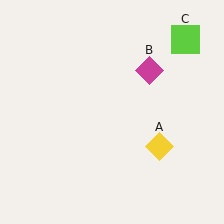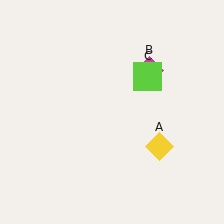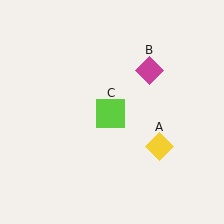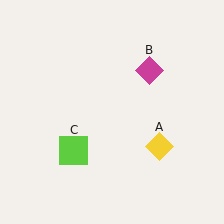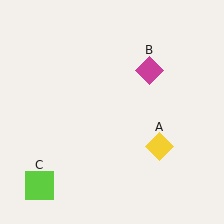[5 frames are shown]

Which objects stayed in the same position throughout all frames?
Yellow diamond (object A) and magenta diamond (object B) remained stationary.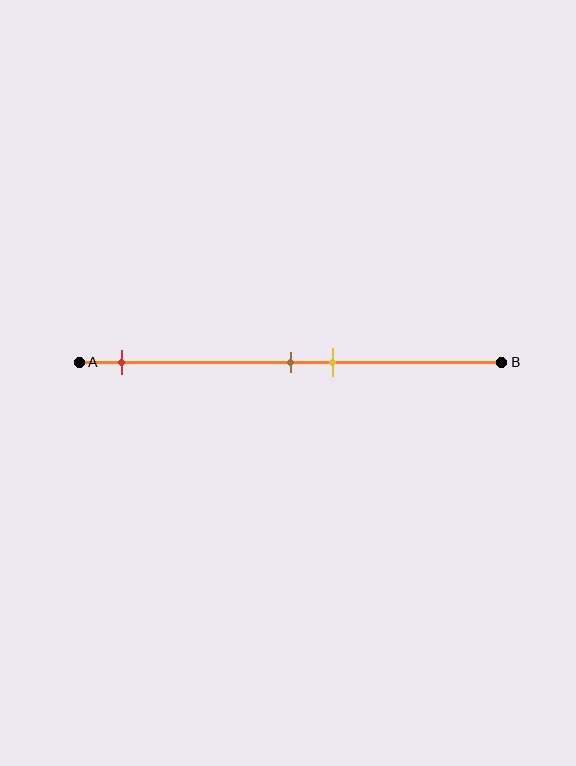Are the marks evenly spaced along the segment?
No, the marks are not evenly spaced.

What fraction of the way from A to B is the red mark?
The red mark is approximately 10% (0.1) of the way from A to B.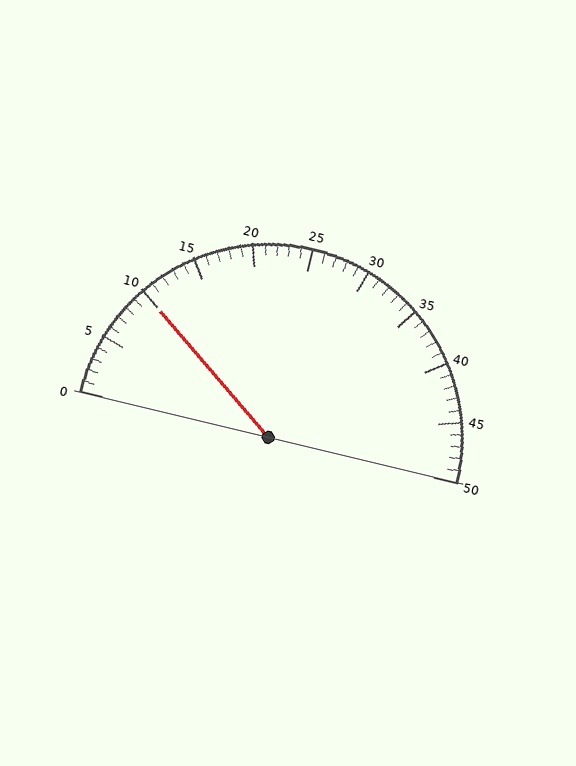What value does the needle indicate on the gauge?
The needle indicates approximately 10.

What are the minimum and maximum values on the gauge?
The gauge ranges from 0 to 50.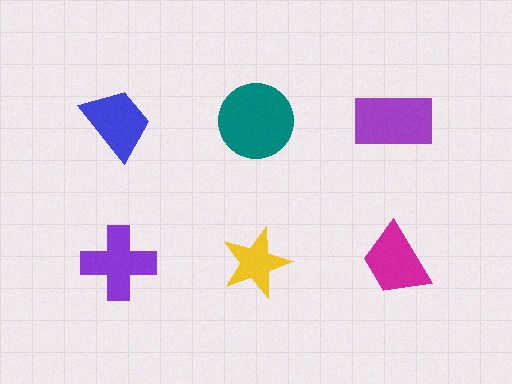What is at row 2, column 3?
A magenta trapezoid.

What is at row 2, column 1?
A purple cross.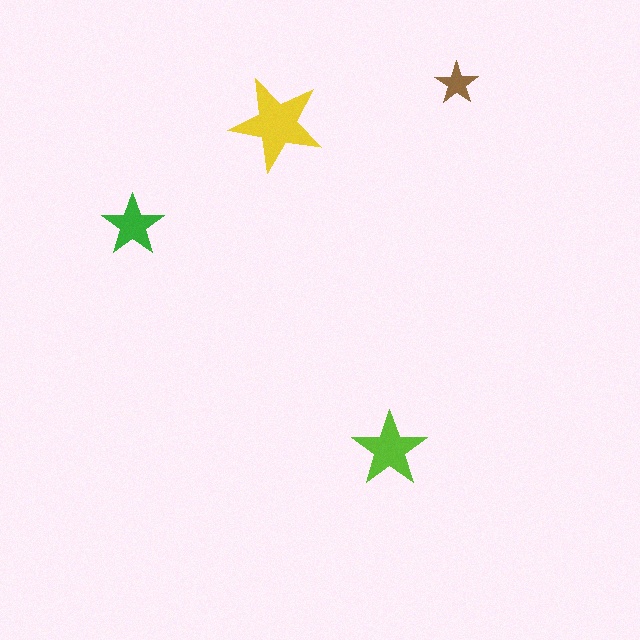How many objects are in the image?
There are 4 objects in the image.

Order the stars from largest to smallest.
the yellow one, the lime one, the green one, the brown one.